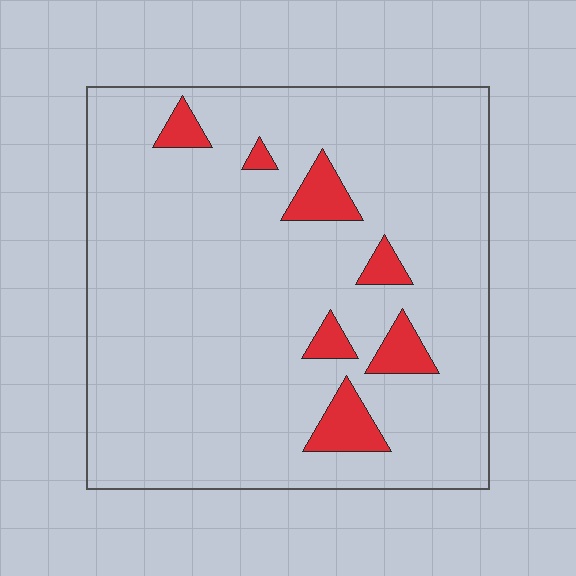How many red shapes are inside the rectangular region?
7.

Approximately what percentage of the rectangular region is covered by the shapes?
Approximately 10%.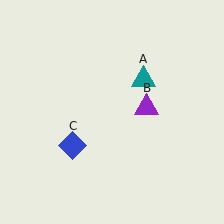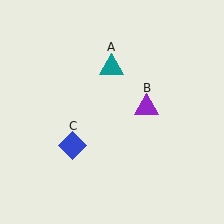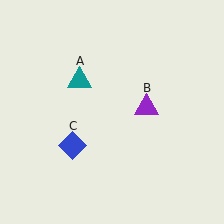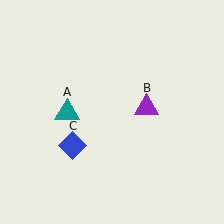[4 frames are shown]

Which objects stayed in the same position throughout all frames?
Purple triangle (object B) and blue diamond (object C) remained stationary.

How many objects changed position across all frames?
1 object changed position: teal triangle (object A).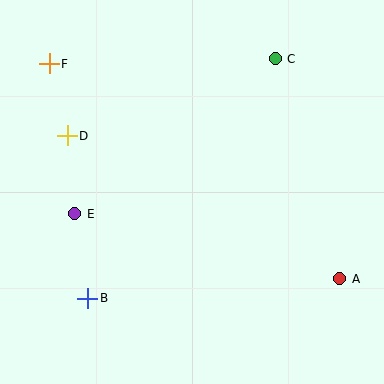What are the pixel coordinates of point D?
Point D is at (67, 136).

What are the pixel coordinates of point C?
Point C is at (275, 59).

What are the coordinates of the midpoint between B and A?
The midpoint between B and A is at (214, 289).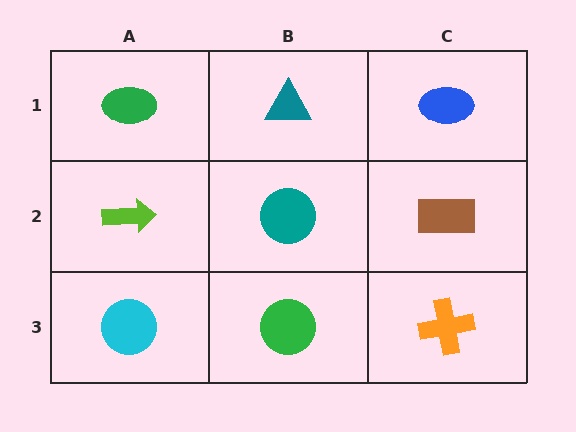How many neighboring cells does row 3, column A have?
2.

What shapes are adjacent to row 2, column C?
A blue ellipse (row 1, column C), an orange cross (row 3, column C), a teal circle (row 2, column B).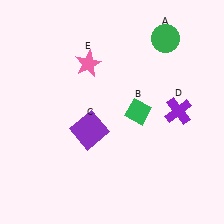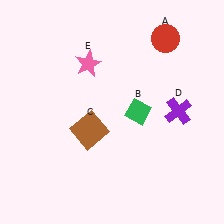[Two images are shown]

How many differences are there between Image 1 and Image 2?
There are 2 differences between the two images.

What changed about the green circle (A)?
In Image 1, A is green. In Image 2, it changed to red.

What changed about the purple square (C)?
In Image 1, C is purple. In Image 2, it changed to brown.